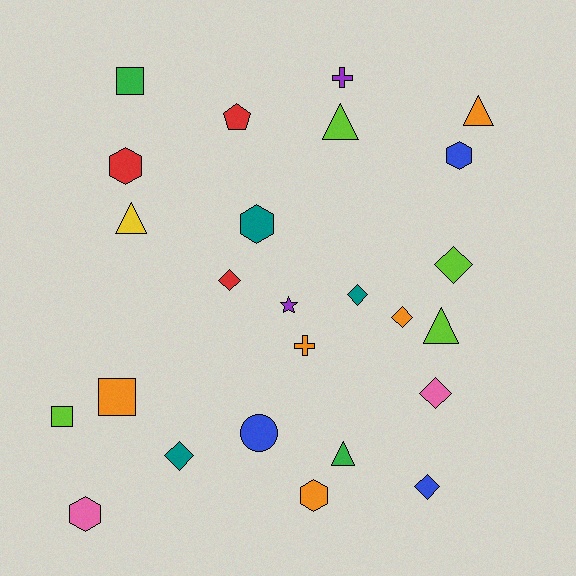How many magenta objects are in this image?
There are no magenta objects.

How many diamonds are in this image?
There are 7 diamonds.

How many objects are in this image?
There are 25 objects.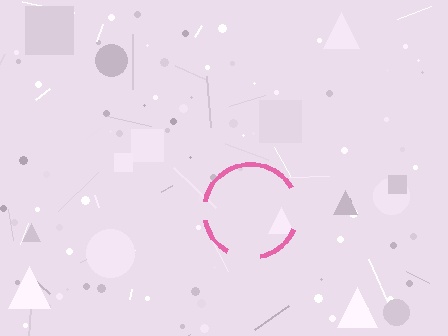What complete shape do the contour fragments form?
The contour fragments form a circle.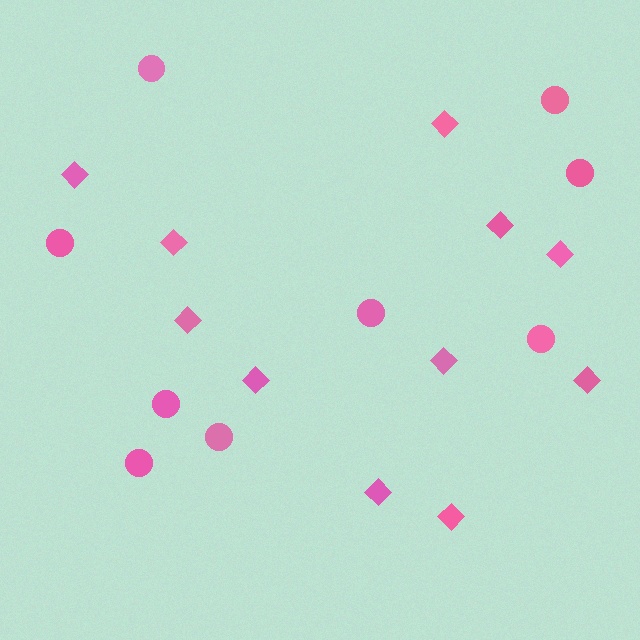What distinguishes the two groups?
There are 2 groups: one group of diamonds (11) and one group of circles (9).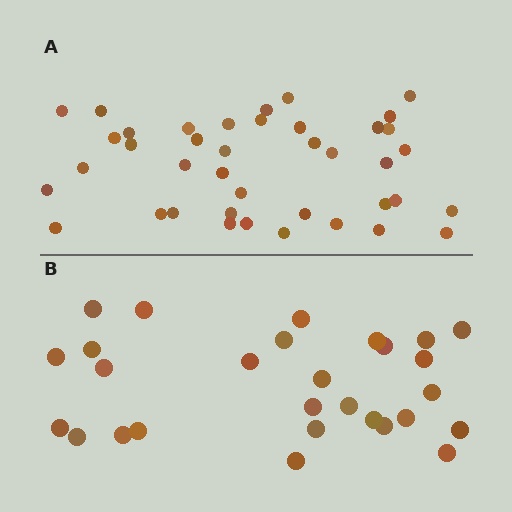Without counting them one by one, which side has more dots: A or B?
Region A (the top region) has more dots.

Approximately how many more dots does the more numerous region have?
Region A has roughly 12 or so more dots than region B.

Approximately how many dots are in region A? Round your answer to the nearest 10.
About 40 dots.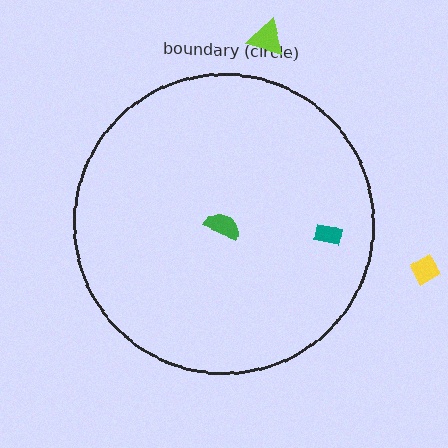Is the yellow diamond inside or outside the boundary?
Outside.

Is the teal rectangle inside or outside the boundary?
Inside.